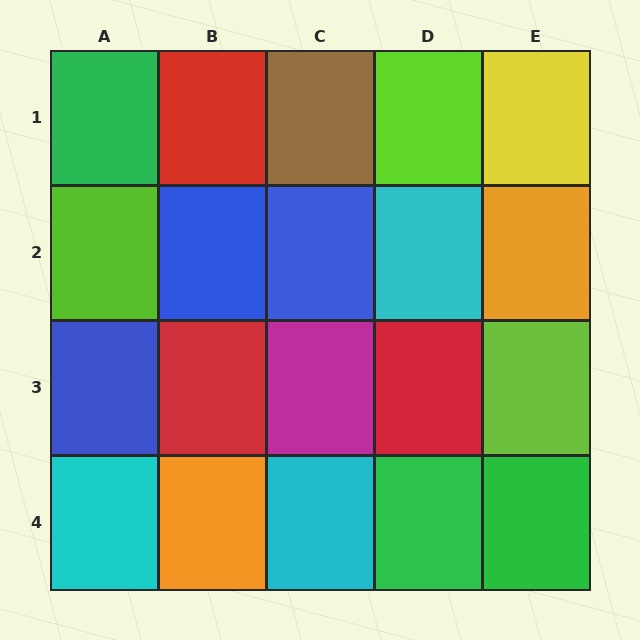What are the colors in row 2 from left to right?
Lime, blue, blue, cyan, orange.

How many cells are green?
3 cells are green.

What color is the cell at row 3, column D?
Red.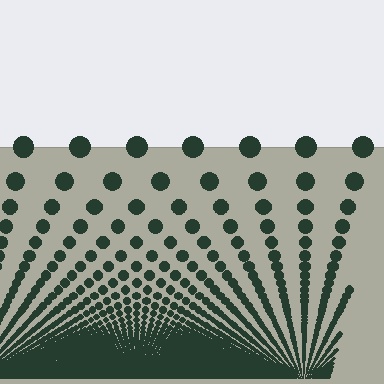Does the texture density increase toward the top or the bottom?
Density increases toward the bottom.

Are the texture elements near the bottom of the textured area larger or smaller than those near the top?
Smaller. The gradient is inverted — elements near the bottom are smaller and denser.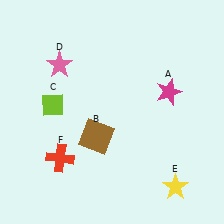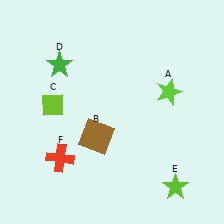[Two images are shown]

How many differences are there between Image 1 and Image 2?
There are 3 differences between the two images.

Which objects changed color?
A changed from magenta to lime. D changed from pink to green. E changed from yellow to lime.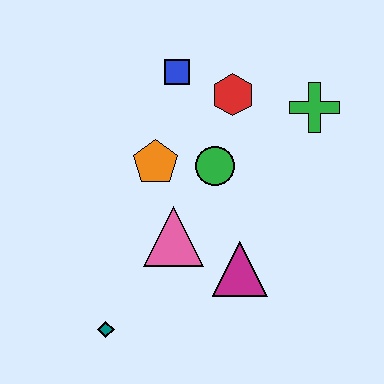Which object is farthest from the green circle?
The teal diamond is farthest from the green circle.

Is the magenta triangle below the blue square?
Yes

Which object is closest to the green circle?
The orange pentagon is closest to the green circle.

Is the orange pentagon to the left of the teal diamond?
No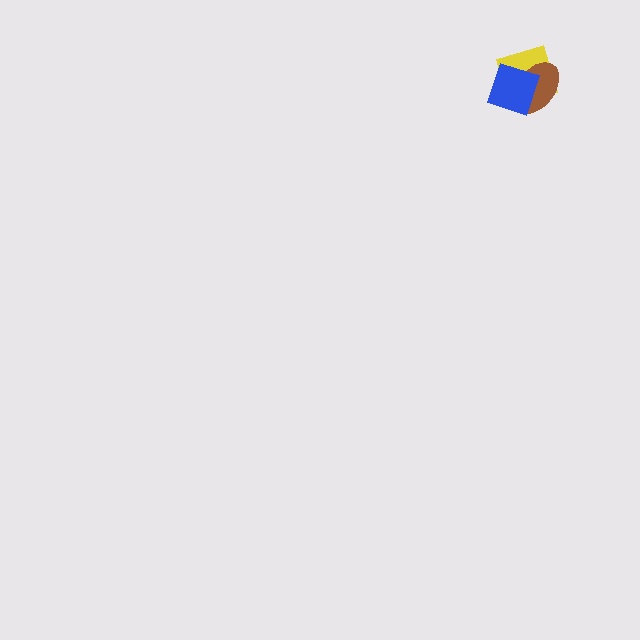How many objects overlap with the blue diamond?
2 objects overlap with the blue diamond.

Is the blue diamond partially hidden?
No, no other shape covers it.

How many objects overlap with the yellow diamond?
2 objects overlap with the yellow diamond.